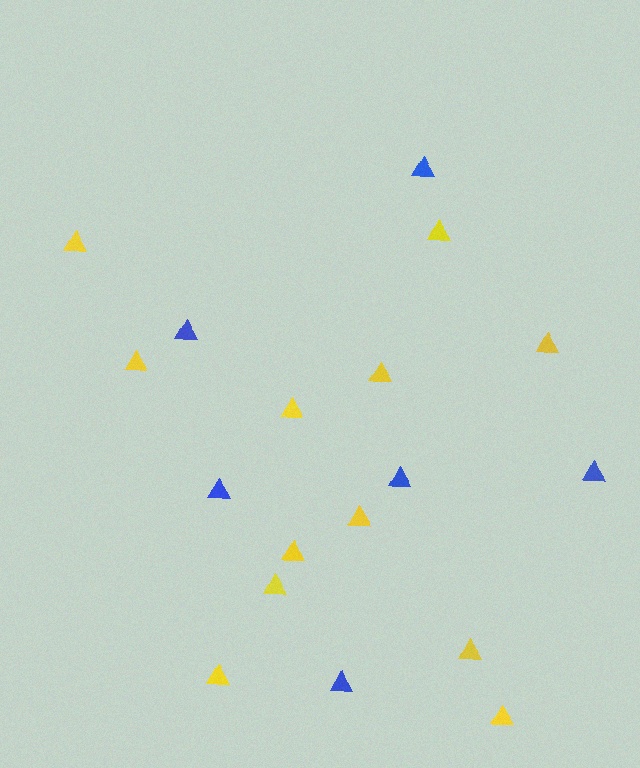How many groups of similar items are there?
There are 2 groups: one group of blue triangles (6) and one group of yellow triangles (12).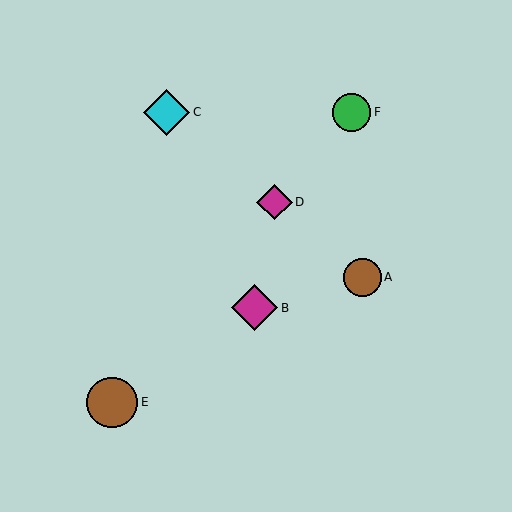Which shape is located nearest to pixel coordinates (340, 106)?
The green circle (labeled F) at (352, 112) is nearest to that location.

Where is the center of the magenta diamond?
The center of the magenta diamond is at (255, 308).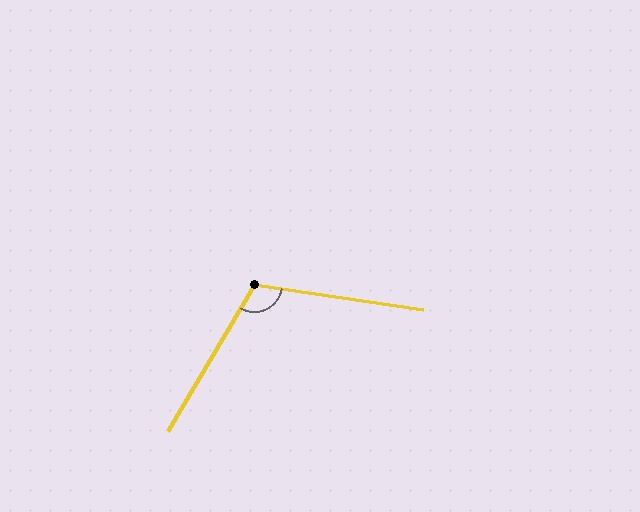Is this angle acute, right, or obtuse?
It is obtuse.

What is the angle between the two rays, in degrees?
Approximately 112 degrees.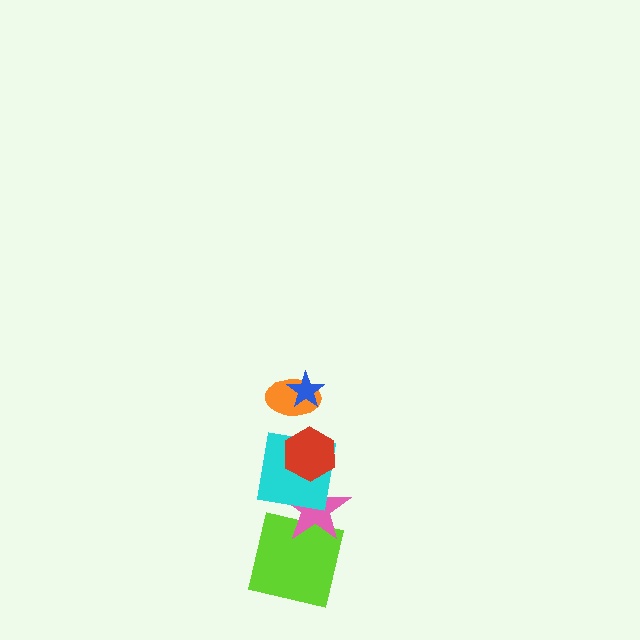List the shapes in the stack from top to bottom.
From top to bottom: the blue star, the orange ellipse, the red hexagon, the cyan square, the pink star, the lime square.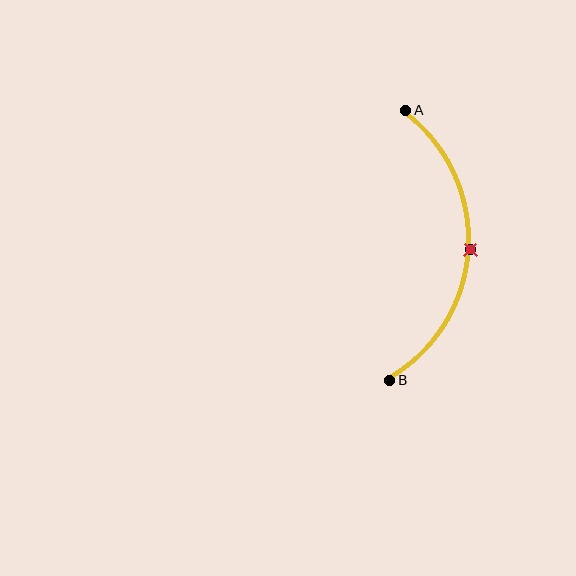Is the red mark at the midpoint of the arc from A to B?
Yes. The red mark lies on the arc at equal arc-length from both A and B — it is the arc midpoint.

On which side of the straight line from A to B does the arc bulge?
The arc bulges to the right of the straight line connecting A and B.